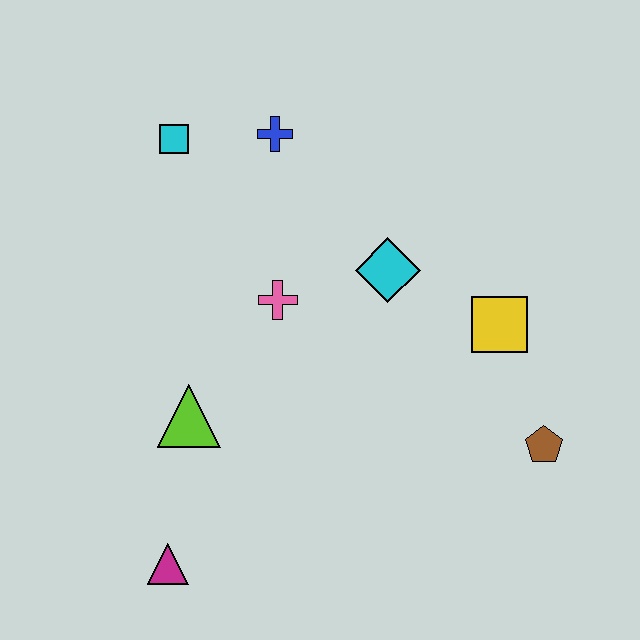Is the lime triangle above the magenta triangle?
Yes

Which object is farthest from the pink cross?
The brown pentagon is farthest from the pink cross.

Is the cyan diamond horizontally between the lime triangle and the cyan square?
No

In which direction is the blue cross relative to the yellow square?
The blue cross is to the left of the yellow square.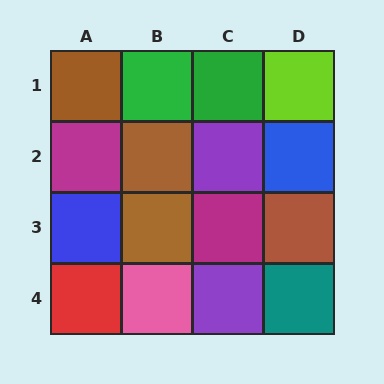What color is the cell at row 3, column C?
Magenta.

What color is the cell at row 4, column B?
Pink.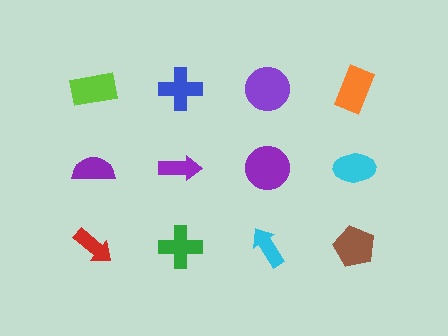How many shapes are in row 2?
4 shapes.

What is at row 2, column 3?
A purple circle.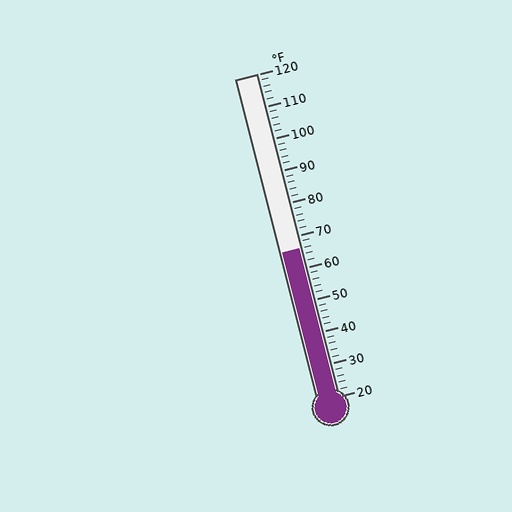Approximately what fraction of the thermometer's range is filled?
The thermometer is filled to approximately 45% of its range.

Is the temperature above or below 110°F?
The temperature is below 110°F.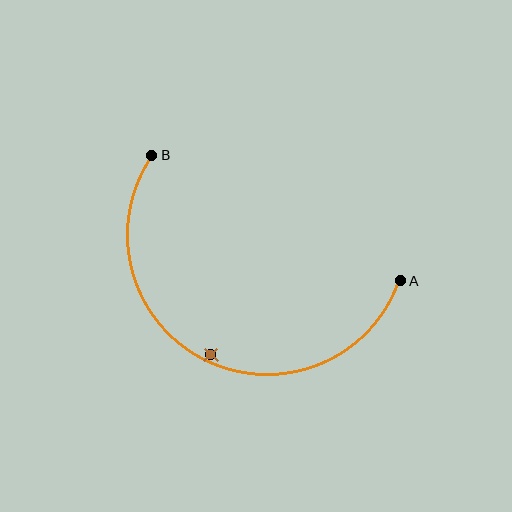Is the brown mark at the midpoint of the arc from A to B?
No — the brown mark does not lie on the arc at all. It sits slightly inside the curve.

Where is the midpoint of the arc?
The arc midpoint is the point on the curve farthest from the straight line joining A and B. It sits below that line.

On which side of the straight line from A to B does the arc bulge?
The arc bulges below the straight line connecting A and B.